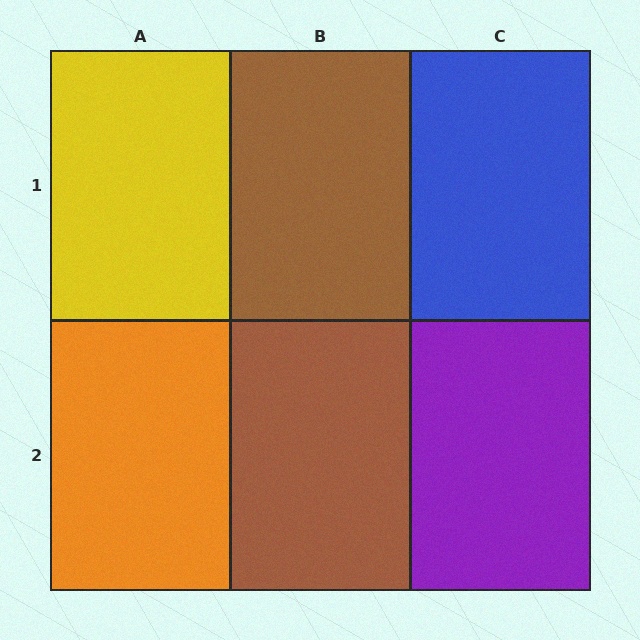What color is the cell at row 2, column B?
Brown.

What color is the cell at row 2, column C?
Purple.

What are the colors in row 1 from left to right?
Yellow, brown, blue.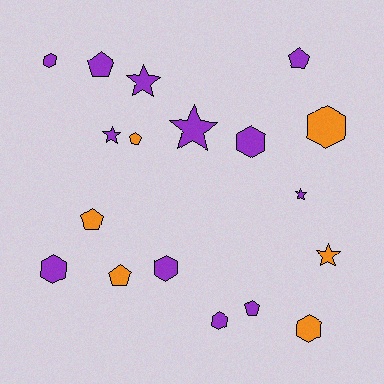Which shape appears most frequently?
Hexagon, with 7 objects.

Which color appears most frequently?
Purple, with 12 objects.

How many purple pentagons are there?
There are 3 purple pentagons.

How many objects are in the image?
There are 18 objects.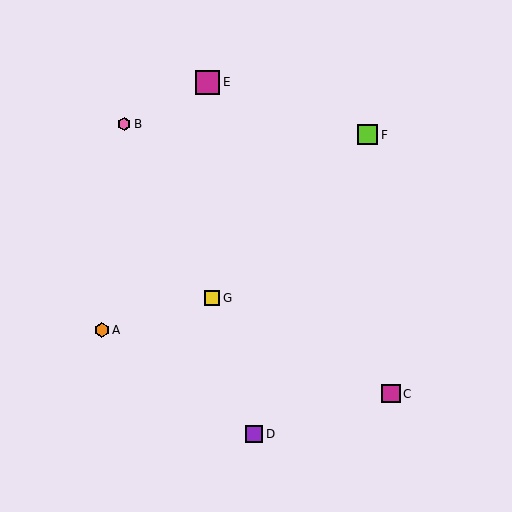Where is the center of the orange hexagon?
The center of the orange hexagon is at (102, 330).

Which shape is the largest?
The magenta square (labeled E) is the largest.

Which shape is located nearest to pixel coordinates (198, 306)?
The yellow square (labeled G) at (212, 298) is nearest to that location.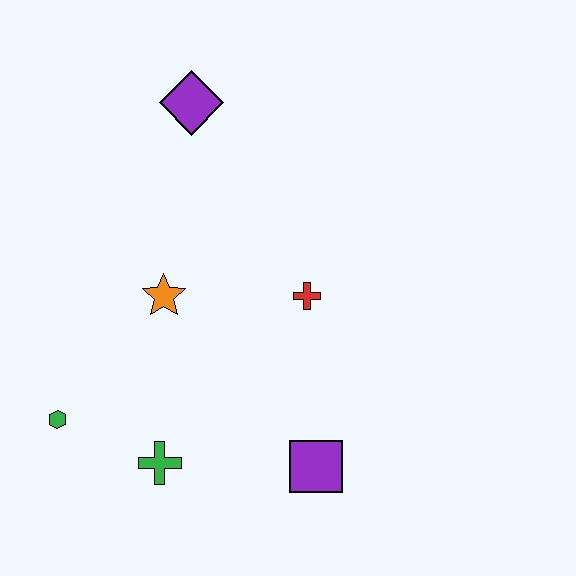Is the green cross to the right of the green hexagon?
Yes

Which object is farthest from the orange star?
The purple square is farthest from the orange star.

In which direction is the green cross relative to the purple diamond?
The green cross is below the purple diamond.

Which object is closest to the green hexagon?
The green cross is closest to the green hexagon.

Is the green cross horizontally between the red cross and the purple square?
No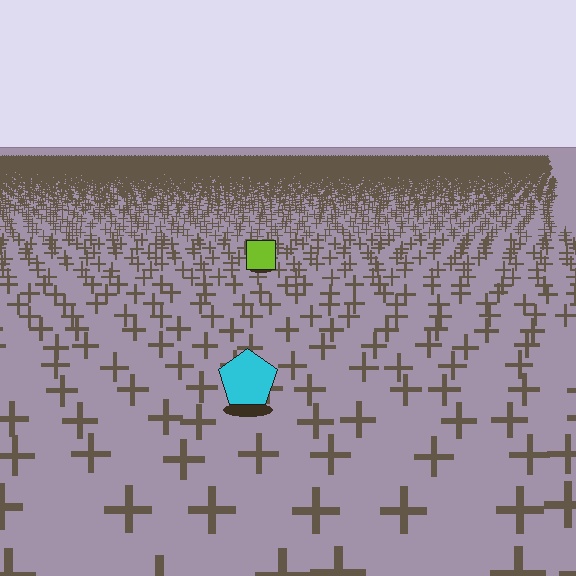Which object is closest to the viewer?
The cyan pentagon is closest. The texture marks near it are larger and more spread out.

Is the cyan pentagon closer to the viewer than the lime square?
Yes. The cyan pentagon is closer — you can tell from the texture gradient: the ground texture is coarser near it.